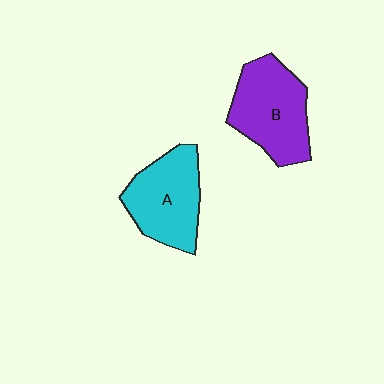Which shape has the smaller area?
Shape A (cyan).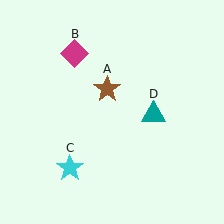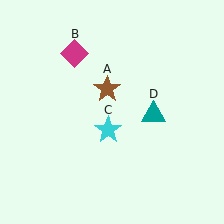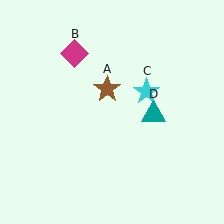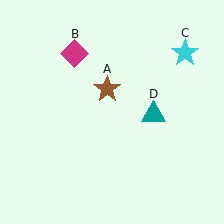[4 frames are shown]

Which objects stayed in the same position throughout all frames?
Brown star (object A) and magenta diamond (object B) and teal triangle (object D) remained stationary.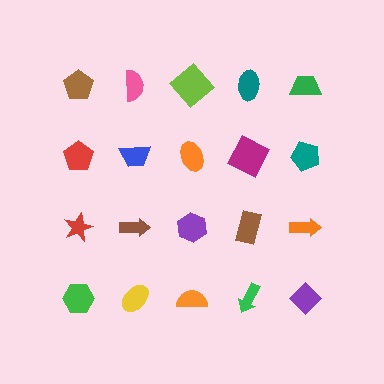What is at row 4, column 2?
A yellow ellipse.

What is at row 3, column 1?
A red star.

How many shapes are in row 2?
5 shapes.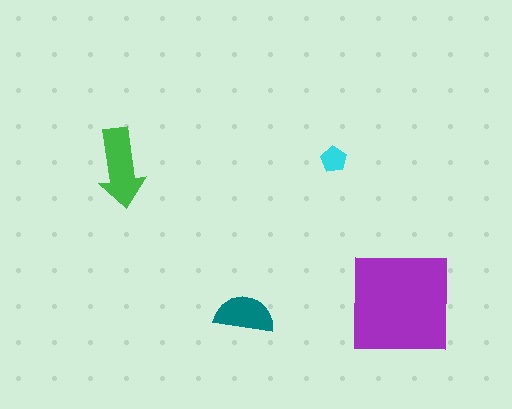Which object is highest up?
The cyan pentagon is topmost.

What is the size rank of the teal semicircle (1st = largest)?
3rd.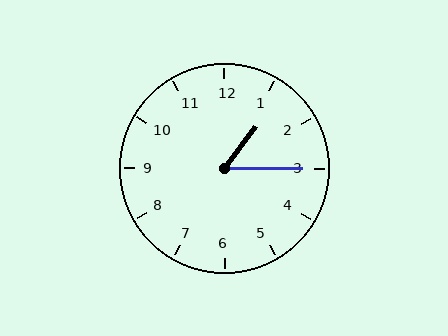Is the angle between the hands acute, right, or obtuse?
It is acute.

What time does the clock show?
1:15.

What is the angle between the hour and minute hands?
Approximately 52 degrees.